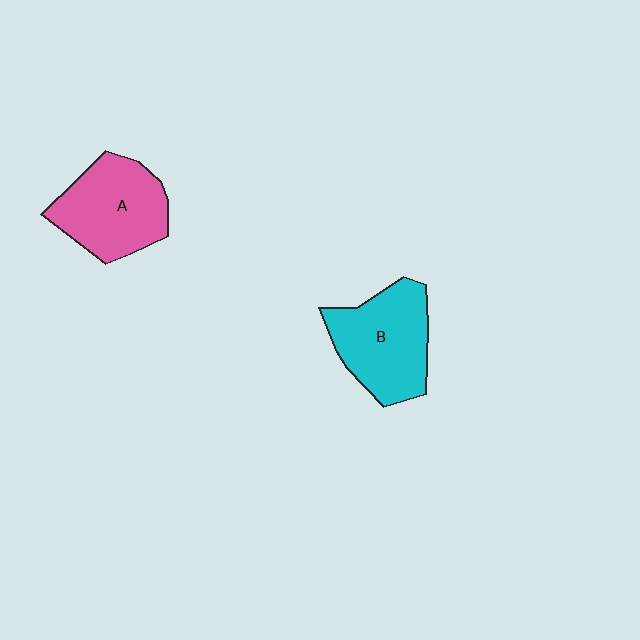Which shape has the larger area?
Shape B (cyan).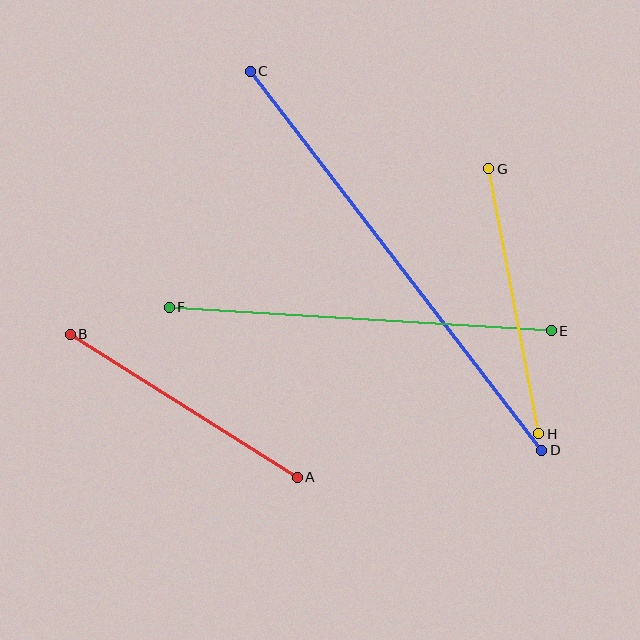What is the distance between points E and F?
The distance is approximately 382 pixels.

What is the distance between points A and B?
The distance is approximately 268 pixels.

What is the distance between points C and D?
The distance is approximately 478 pixels.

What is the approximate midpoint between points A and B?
The midpoint is at approximately (184, 406) pixels.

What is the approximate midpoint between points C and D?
The midpoint is at approximately (396, 261) pixels.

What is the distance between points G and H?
The distance is approximately 270 pixels.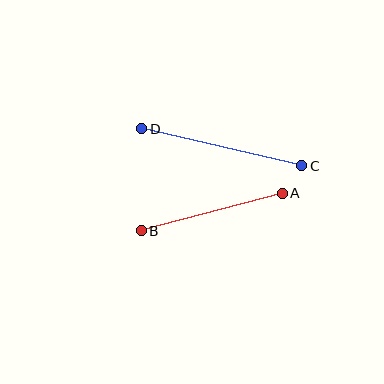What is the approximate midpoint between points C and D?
The midpoint is at approximately (222, 147) pixels.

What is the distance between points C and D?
The distance is approximately 164 pixels.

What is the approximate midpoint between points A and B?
The midpoint is at approximately (212, 212) pixels.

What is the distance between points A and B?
The distance is approximately 146 pixels.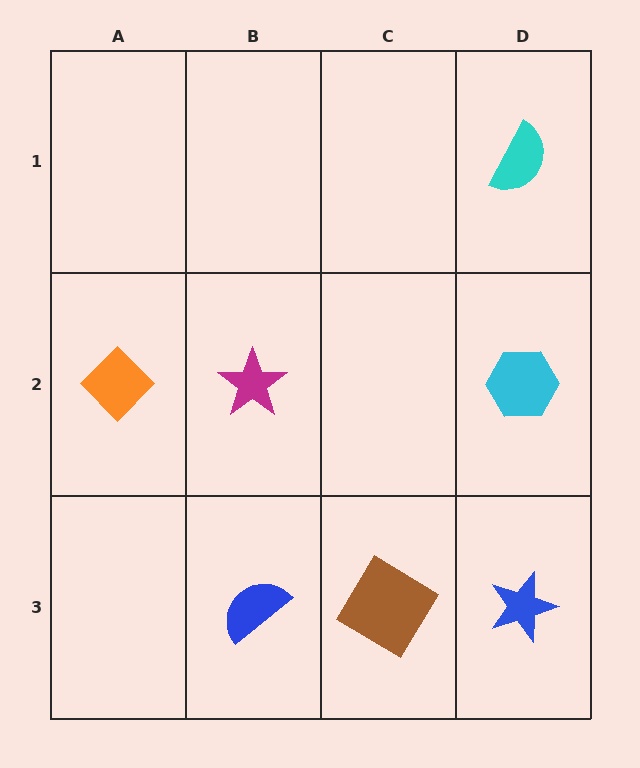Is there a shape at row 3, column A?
No, that cell is empty.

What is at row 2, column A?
An orange diamond.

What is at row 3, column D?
A blue star.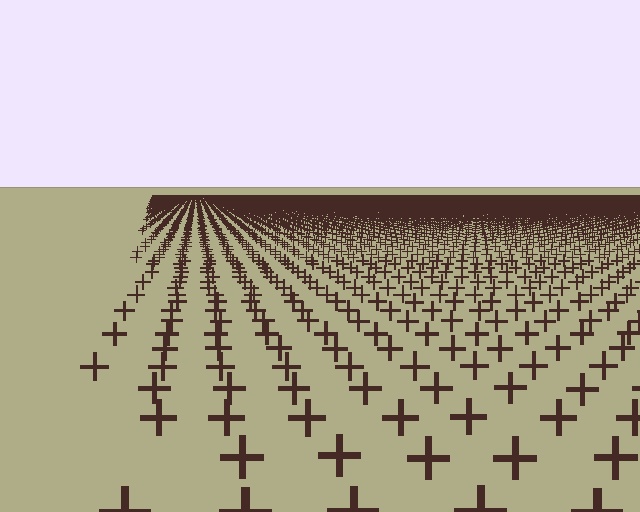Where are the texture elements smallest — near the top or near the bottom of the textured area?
Near the top.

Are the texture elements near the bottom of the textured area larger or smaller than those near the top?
Larger. Near the bottom, elements are closer to the viewer and appear at a bigger on-screen size.